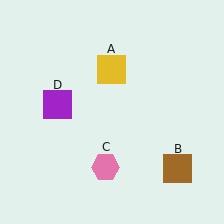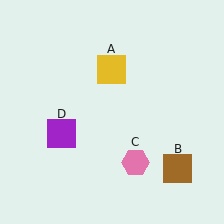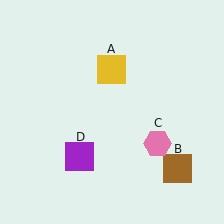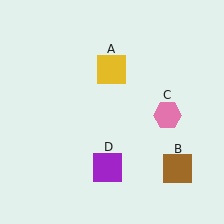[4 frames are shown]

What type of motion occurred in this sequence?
The pink hexagon (object C), purple square (object D) rotated counterclockwise around the center of the scene.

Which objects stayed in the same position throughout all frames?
Yellow square (object A) and brown square (object B) remained stationary.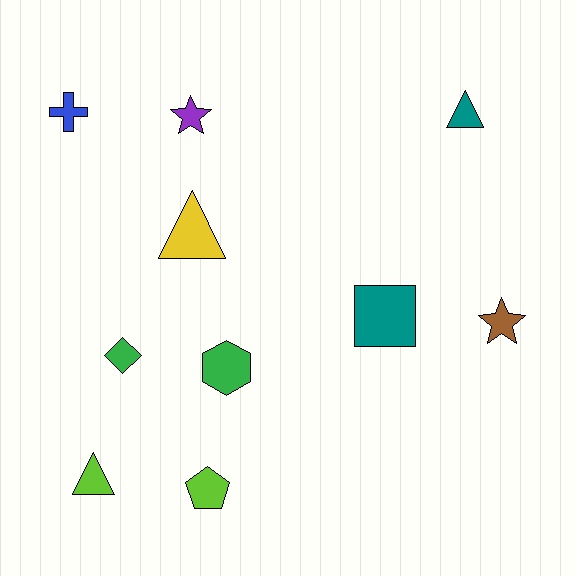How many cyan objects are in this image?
There are no cyan objects.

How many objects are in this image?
There are 10 objects.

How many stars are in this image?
There are 2 stars.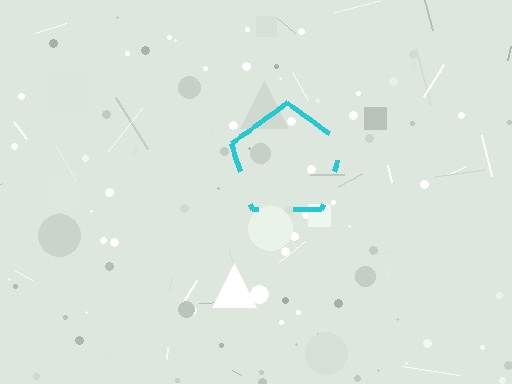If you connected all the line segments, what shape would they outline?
They would outline a pentagon.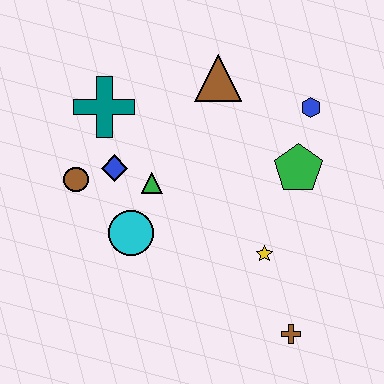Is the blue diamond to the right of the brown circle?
Yes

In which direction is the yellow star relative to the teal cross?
The yellow star is to the right of the teal cross.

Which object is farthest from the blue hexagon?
The brown circle is farthest from the blue hexagon.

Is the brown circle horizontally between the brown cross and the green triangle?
No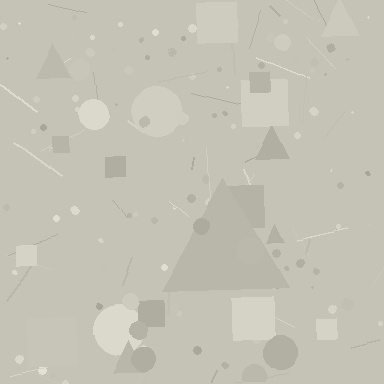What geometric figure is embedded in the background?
A triangle is embedded in the background.